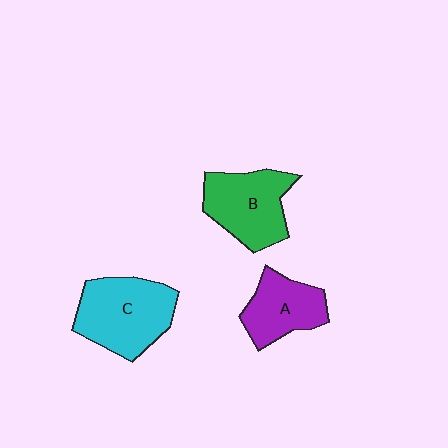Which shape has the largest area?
Shape C (cyan).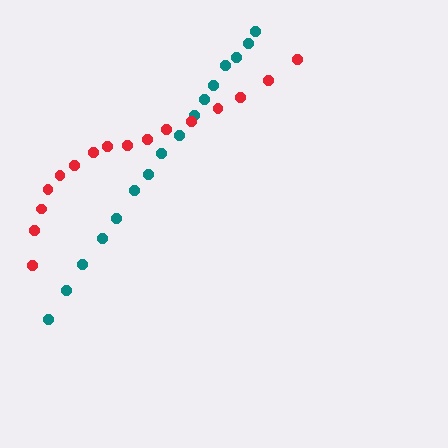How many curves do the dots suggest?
There are 2 distinct paths.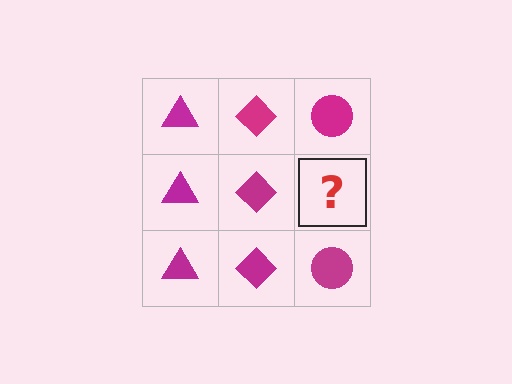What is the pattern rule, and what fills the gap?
The rule is that each column has a consistent shape. The gap should be filled with a magenta circle.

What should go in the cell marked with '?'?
The missing cell should contain a magenta circle.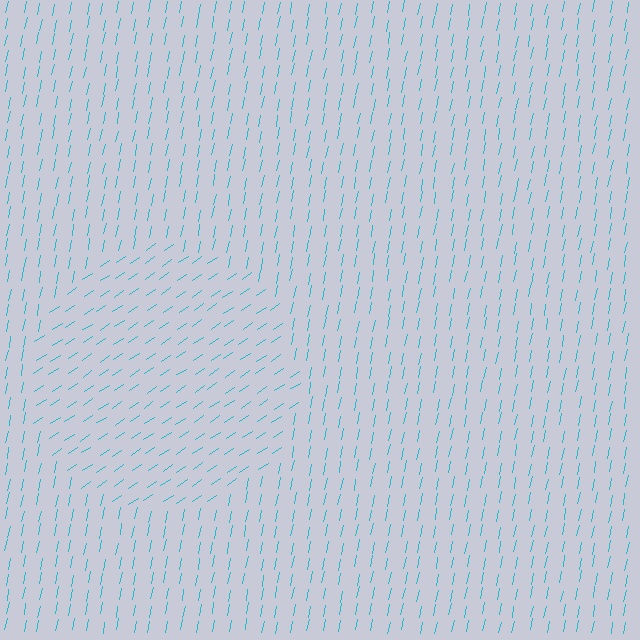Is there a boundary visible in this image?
Yes, there is a texture boundary formed by a change in line orientation.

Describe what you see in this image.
The image is filled with small cyan line segments. A circle region in the image has lines oriented differently from the surrounding lines, creating a visible texture boundary.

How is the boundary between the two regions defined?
The boundary is defined purely by a change in line orientation (approximately 45 degrees difference). All lines are the same color and thickness.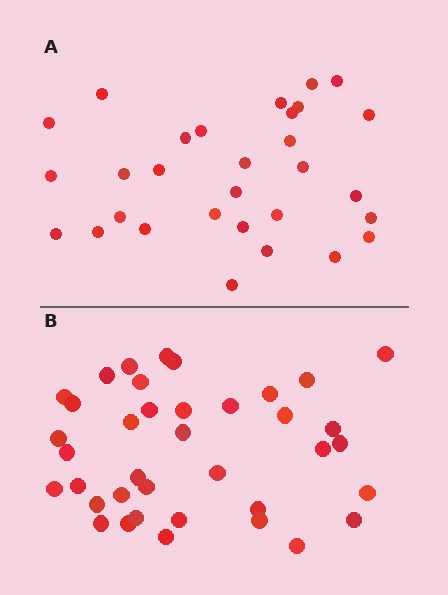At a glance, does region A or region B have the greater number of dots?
Region B (the bottom region) has more dots.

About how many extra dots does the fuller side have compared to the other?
Region B has roughly 8 or so more dots than region A.